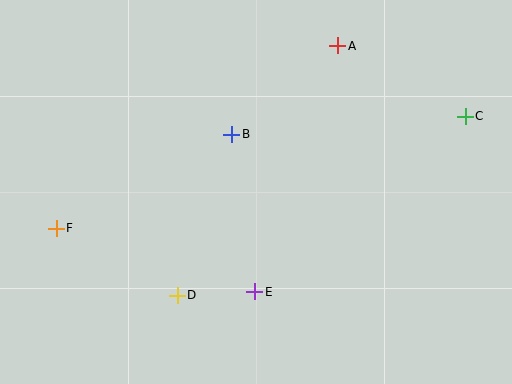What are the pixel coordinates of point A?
Point A is at (338, 46).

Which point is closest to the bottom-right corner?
Point C is closest to the bottom-right corner.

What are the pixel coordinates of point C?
Point C is at (465, 116).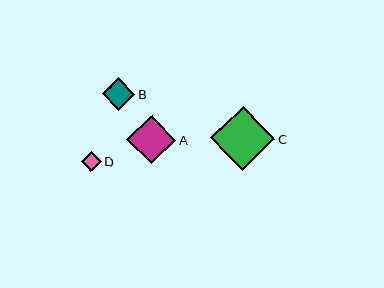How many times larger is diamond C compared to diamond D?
Diamond C is approximately 3.2 times the size of diamond D.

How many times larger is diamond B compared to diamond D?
Diamond B is approximately 1.6 times the size of diamond D.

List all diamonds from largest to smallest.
From largest to smallest: C, A, B, D.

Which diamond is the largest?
Diamond C is the largest with a size of approximately 64 pixels.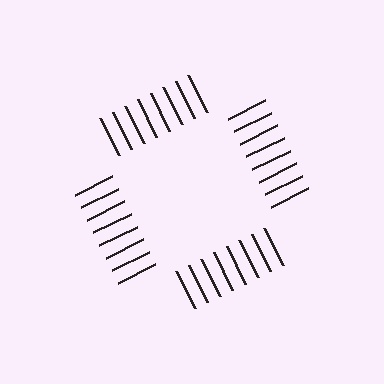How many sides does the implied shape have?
4 sides — the line-ends trace a square.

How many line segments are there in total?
32 — 8 along each of the 4 edges.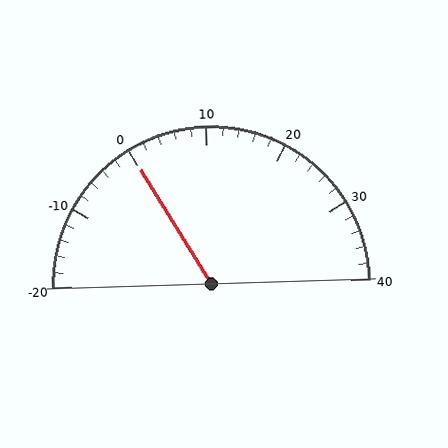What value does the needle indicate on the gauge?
The needle indicates approximately 0.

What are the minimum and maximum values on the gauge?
The gauge ranges from -20 to 40.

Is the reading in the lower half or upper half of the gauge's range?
The reading is in the lower half of the range (-20 to 40).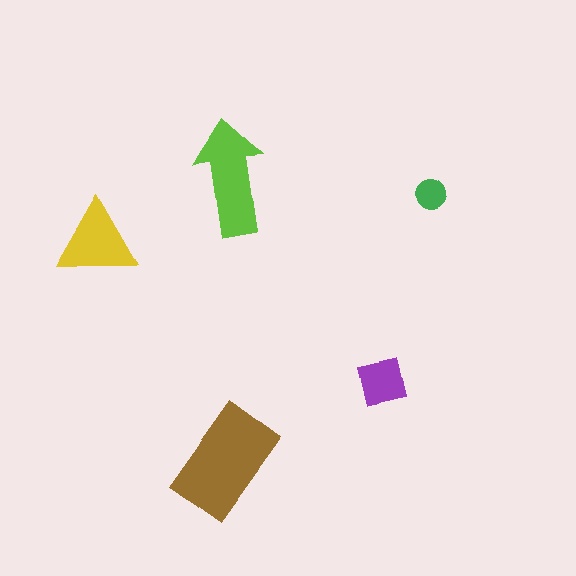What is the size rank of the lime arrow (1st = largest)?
2nd.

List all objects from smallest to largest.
The green circle, the purple square, the yellow triangle, the lime arrow, the brown rectangle.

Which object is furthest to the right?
The green circle is rightmost.